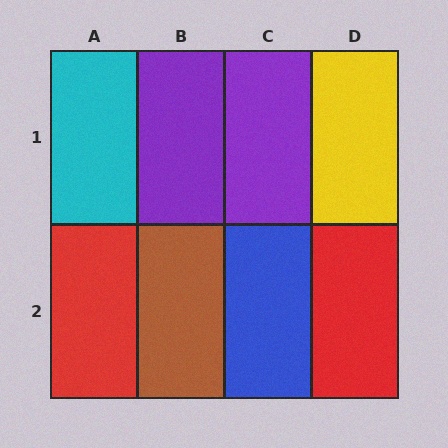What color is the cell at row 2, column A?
Red.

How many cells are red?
2 cells are red.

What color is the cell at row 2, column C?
Blue.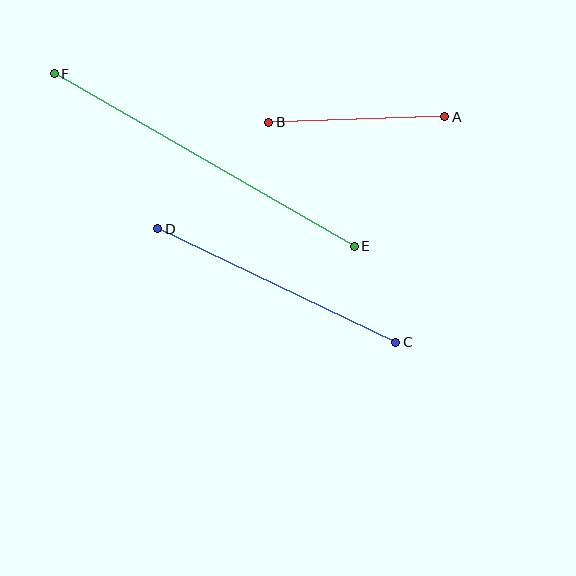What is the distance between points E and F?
The distance is approximately 346 pixels.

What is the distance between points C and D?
The distance is approximately 264 pixels.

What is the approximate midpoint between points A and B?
The midpoint is at approximately (357, 120) pixels.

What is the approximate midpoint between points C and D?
The midpoint is at approximately (277, 285) pixels.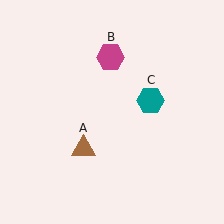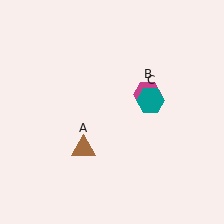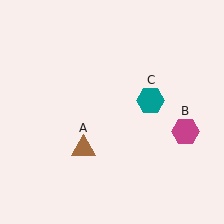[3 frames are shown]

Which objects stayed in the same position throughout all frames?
Brown triangle (object A) and teal hexagon (object C) remained stationary.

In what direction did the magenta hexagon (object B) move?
The magenta hexagon (object B) moved down and to the right.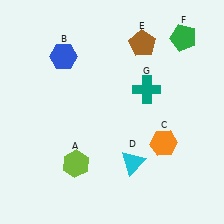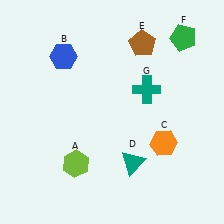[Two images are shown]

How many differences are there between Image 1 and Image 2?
There is 1 difference between the two images.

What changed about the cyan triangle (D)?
In Image 1, D is cyan. In Image 2, it changed to teal.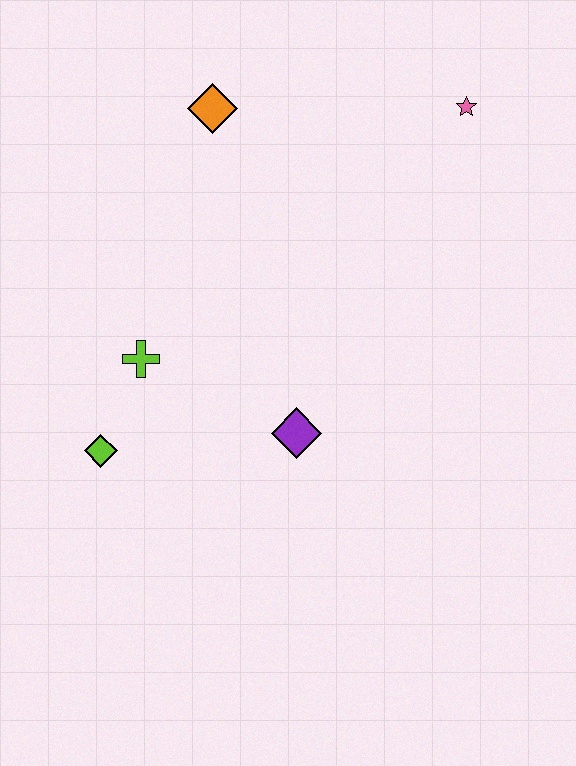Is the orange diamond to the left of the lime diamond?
No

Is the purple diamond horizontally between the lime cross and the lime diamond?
No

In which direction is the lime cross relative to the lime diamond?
The lime cross is above the lime diamond.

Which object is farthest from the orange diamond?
The lime diamond is farthest from the orange diamond.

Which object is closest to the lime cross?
The lime diamond is closest to the lime cross.